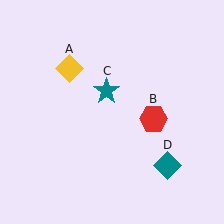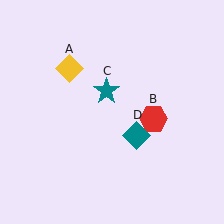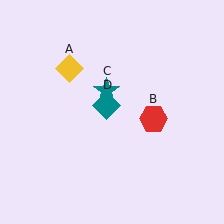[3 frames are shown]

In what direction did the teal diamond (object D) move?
The teal diamond (object D) moved up and to the left.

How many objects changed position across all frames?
1 object changed position: teal diamond (object D).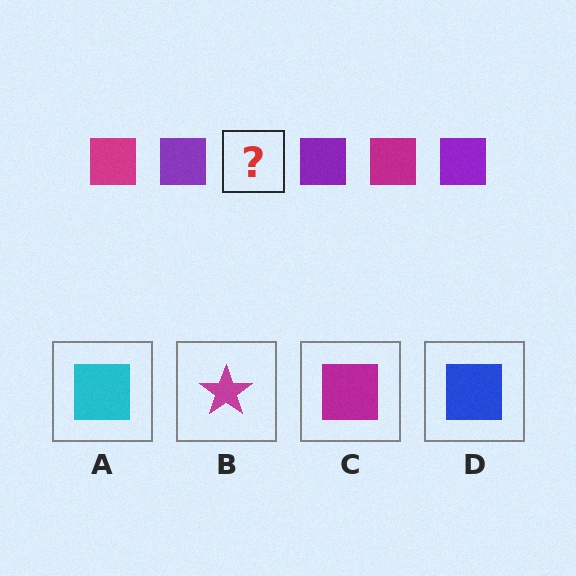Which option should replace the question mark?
Option C.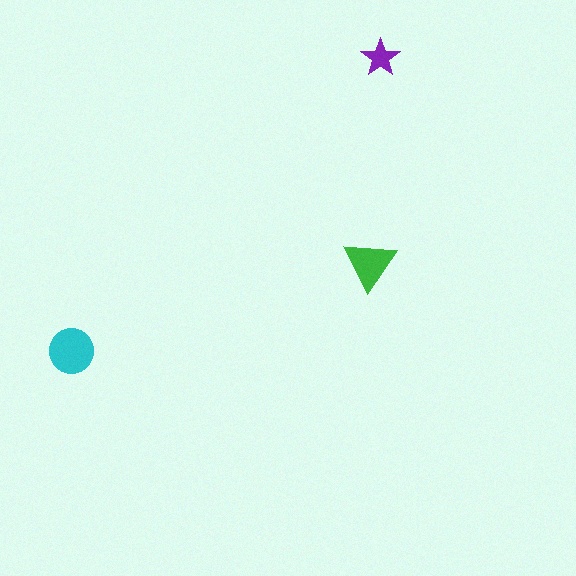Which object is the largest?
The cyan circle.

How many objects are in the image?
There are 3 objects in the image.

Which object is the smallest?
The purple star.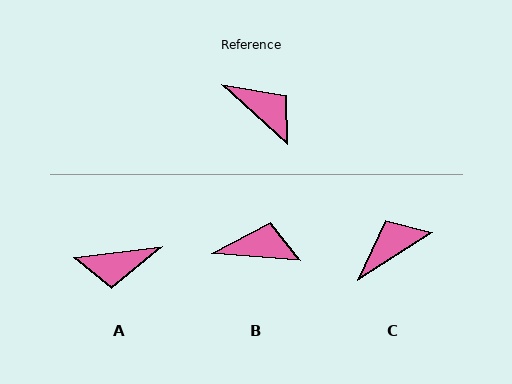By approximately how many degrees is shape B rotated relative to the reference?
Approximately 38 degrees counter-clockwise.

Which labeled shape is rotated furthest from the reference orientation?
A, about 131 degrees away.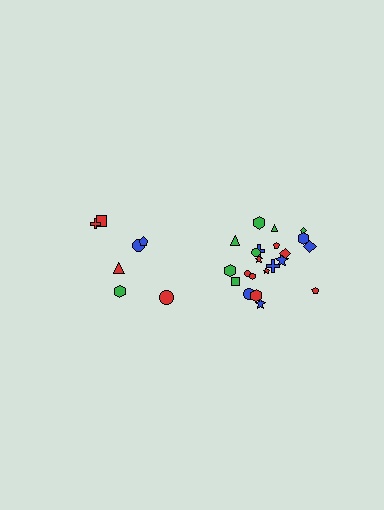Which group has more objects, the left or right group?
The right group.